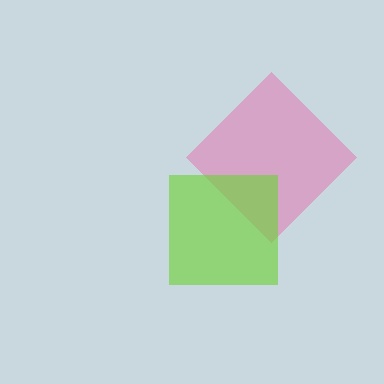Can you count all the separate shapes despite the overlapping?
Yes, there are 2 separate shapes.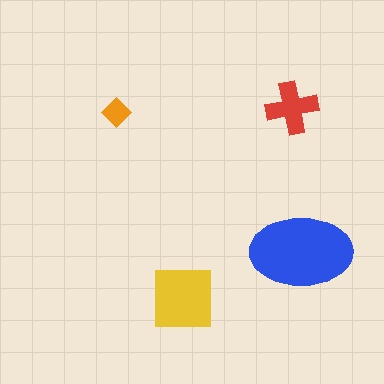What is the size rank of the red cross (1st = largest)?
3rd.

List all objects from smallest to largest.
The orange diamond, the red cross, the yellow square, the blue ellipse.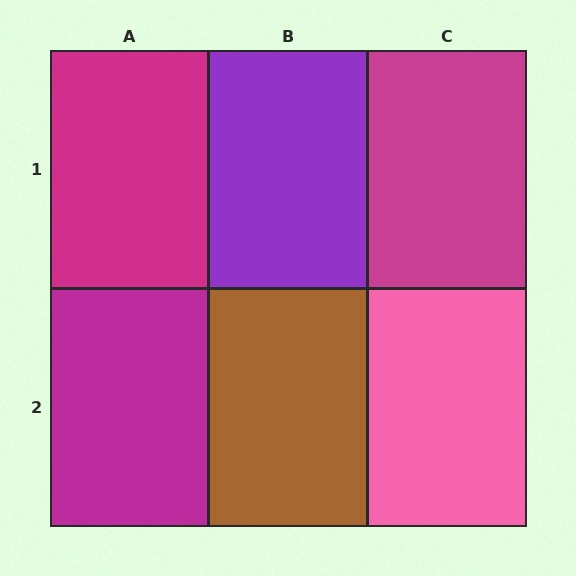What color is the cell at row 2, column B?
Brown.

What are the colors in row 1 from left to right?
Magenta, purple, magenta.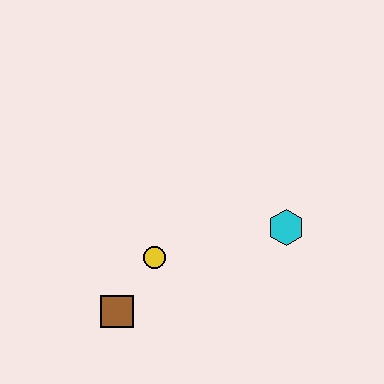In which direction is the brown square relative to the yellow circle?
The brown square is below the yellow circle.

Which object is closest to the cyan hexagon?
The yellow circle is closest to the cyan hexagon.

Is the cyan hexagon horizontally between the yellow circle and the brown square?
No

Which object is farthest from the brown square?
The cyan hexagon is farthest from the brown square.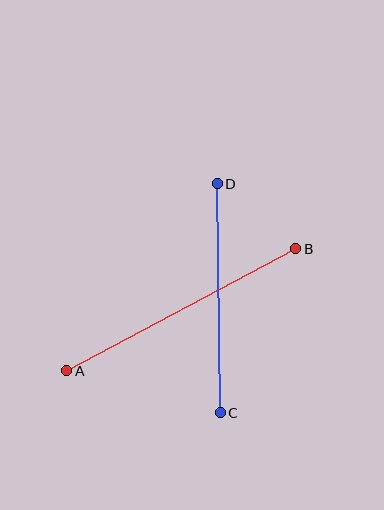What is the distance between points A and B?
The distance is approximately 259 pixels.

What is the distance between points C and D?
The distance is approximately 229 pixels.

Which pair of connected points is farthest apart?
Points A and B are farthest apart.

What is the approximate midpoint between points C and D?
The midpoint is at approximately (219, 298) pixels.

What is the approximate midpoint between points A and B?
The midpoint is at approximately (181, 310) pixels.